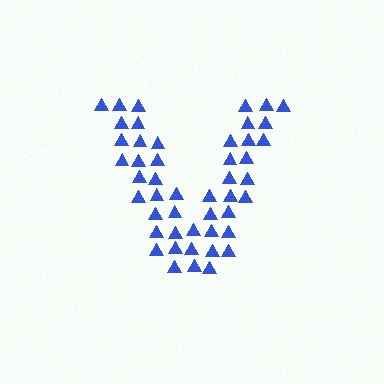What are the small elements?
The small elements are triangles.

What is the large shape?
The large shape is the letter V.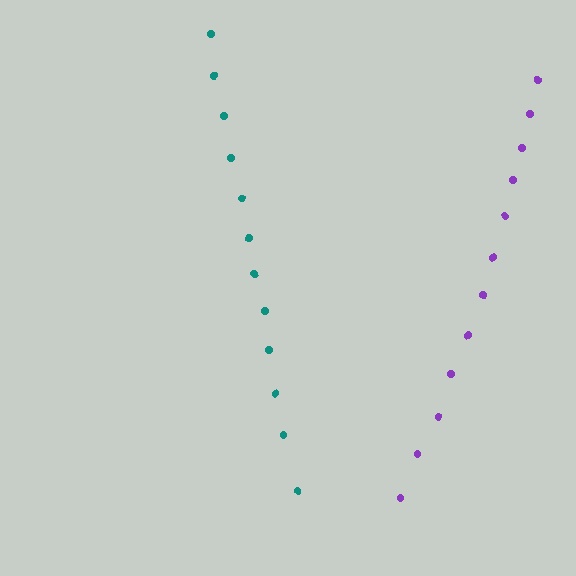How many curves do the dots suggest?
There are 2 distinct paths.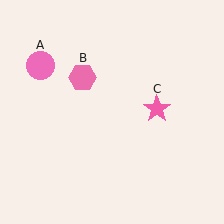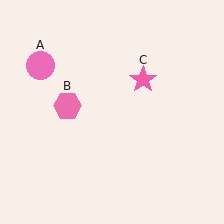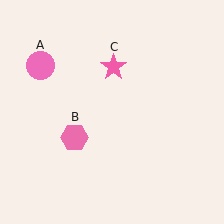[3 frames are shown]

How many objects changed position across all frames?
2 objects changed position: pink hexagon (object B), pink star (object C).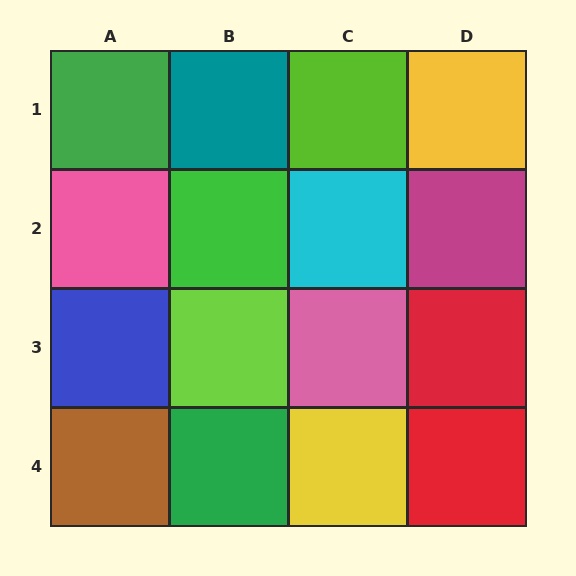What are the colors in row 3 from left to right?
Blue, lime, pink, red.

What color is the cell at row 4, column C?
Yellow.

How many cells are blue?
1 cell is blue.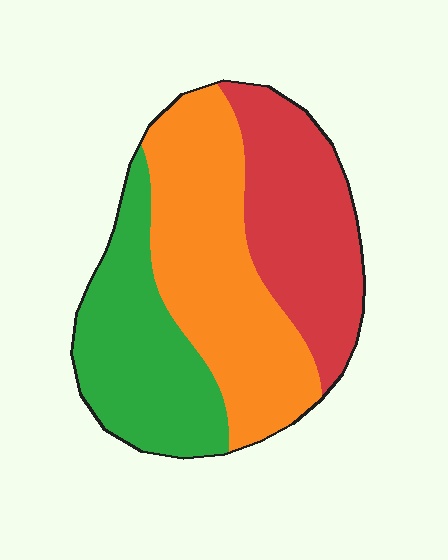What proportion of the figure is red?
Red covers 30% of the figure.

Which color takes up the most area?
Orange, at roughly 40%.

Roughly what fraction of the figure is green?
Green takes up between a sixth and a third of the figure.